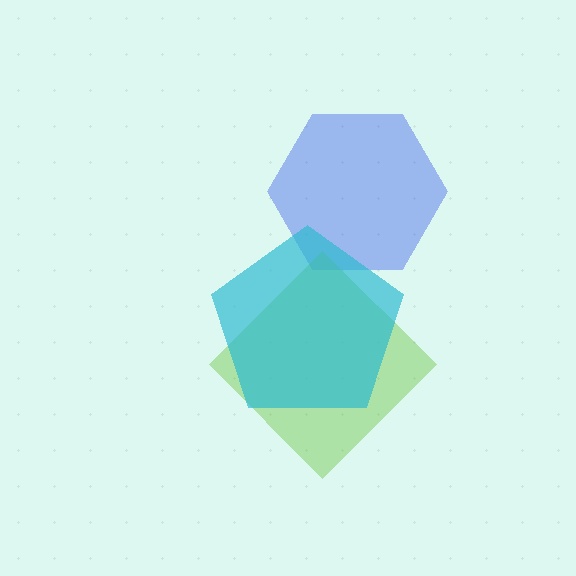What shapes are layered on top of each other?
The layered shapes are: a blue hexagon, a lime diamond, a cyan pentagon.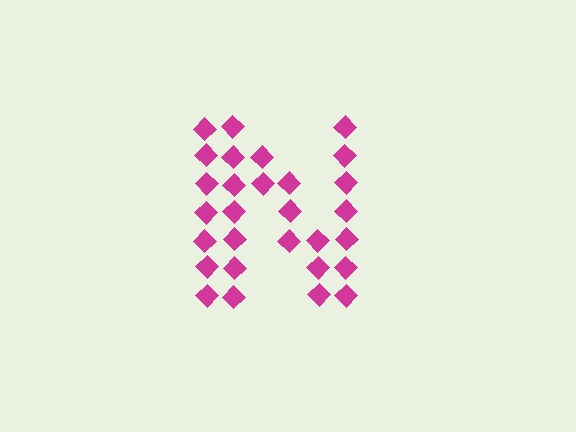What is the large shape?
The large shape is the letter N.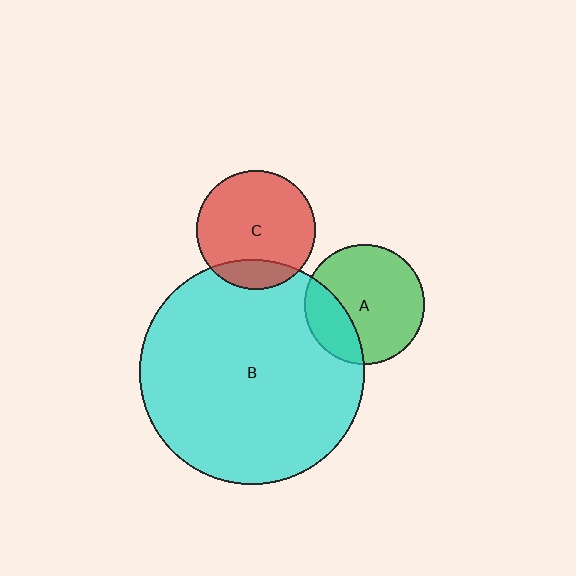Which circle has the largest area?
Circle B (cyan).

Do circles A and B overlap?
Yes.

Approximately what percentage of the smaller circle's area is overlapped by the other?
Approximately 25%.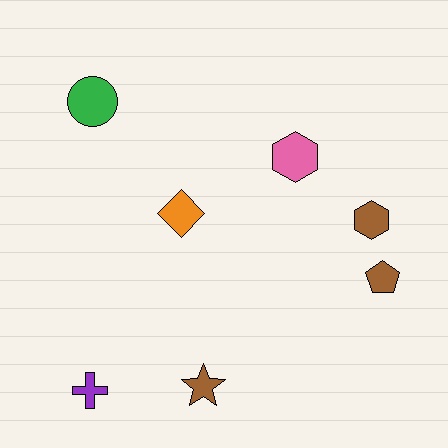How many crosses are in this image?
There is 1 cross.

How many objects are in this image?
There are 7 objects.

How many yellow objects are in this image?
There are no yellow objects.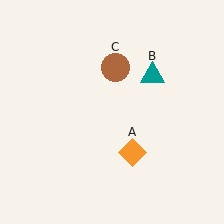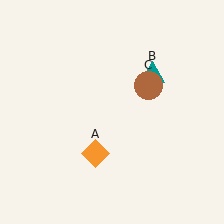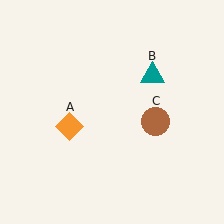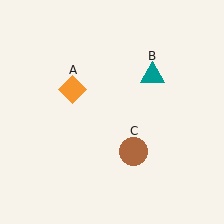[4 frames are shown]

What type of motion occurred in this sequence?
The orange diamond (object A), brown circle (object C) rotated clockwise around the center of the scene.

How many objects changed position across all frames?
2 objects changed position: orange diamond (object A), brown circle (object C).